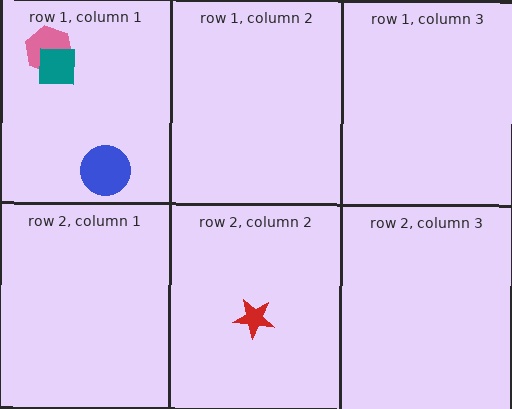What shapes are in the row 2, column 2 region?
The red star.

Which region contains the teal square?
The row 1, column 1 region.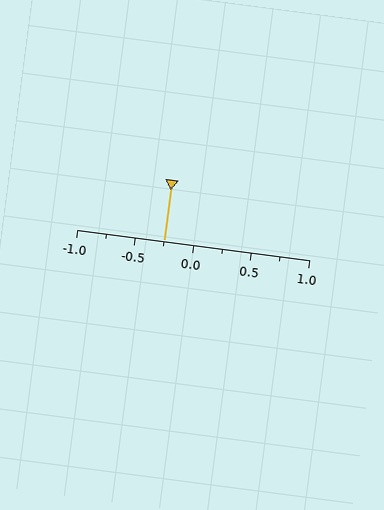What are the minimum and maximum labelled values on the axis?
The axis runs from -1.0 to 1.0.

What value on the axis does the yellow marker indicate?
The marker indicates approximately -0.25.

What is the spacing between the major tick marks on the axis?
The major ticks are spaced 0.5 apart.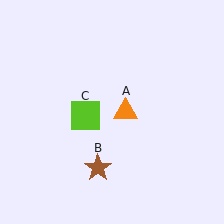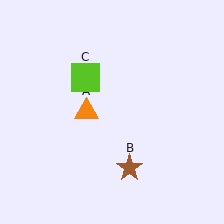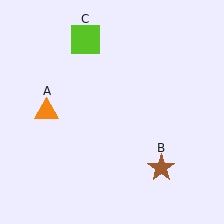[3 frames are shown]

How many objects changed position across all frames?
3 objects changed position: orange triangle (object A), brown star (object B), lime square (object C).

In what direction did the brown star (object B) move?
The brown star (object B) moved right.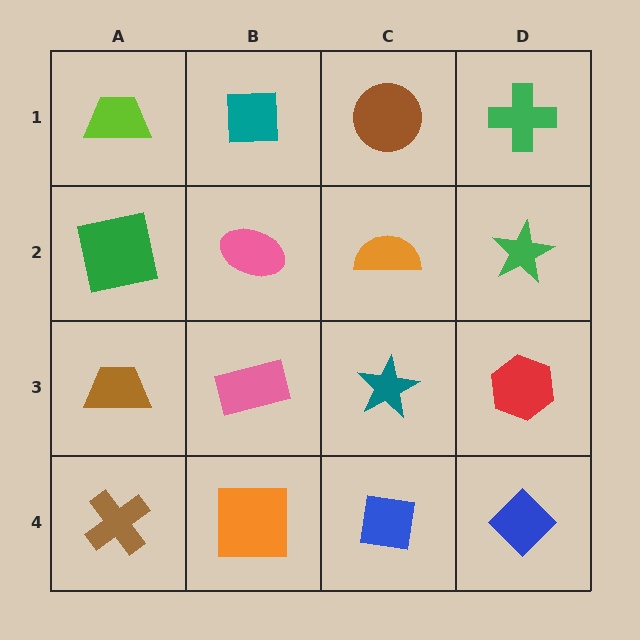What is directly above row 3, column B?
A pink ellipse.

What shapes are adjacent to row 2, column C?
A brown circle (row 1, column C), a teal star (row 3, column C), a pink ellipse (row 2, column B), a green star (row 2, column D).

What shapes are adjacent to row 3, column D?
A green star (row 2, column D), a blue diamond (row 4, column D), a teal star (row 3, column C).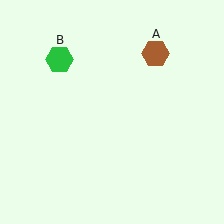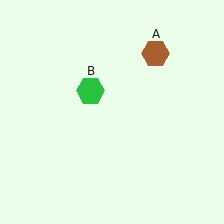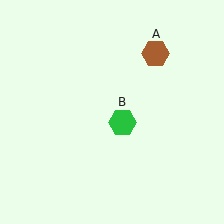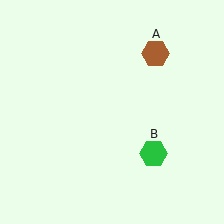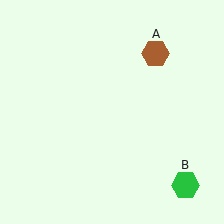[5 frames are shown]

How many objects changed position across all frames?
1 object changed position: green hexagon (object B).